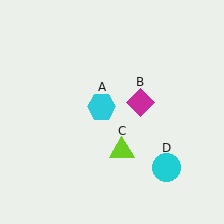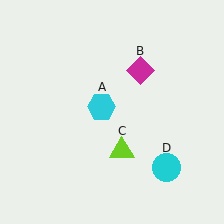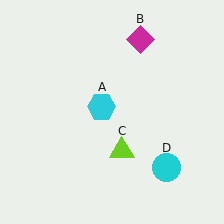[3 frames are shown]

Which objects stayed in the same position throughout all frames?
Cyan hexagon (object A) and lime triangle (object C) and cyan circle (object D) remained stationary.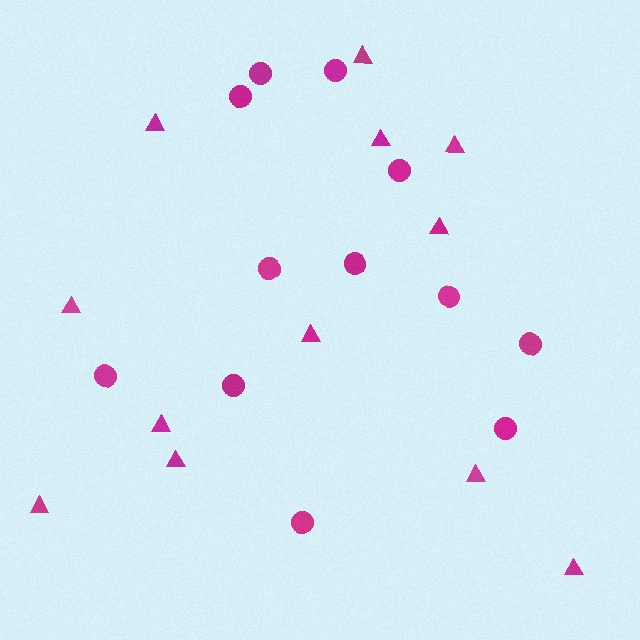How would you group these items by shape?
There are 2 groups: one group of circles (12) and one group of triangles (12).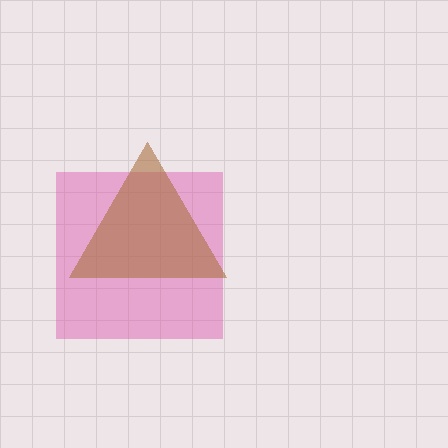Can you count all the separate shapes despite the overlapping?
Yes, there are 2 separate shapes.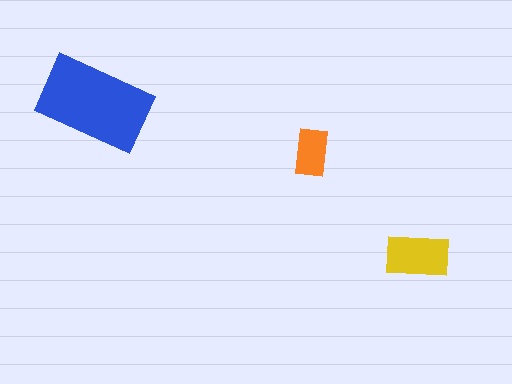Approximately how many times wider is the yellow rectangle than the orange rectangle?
About 1.5 times wider.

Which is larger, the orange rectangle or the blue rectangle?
The blue one.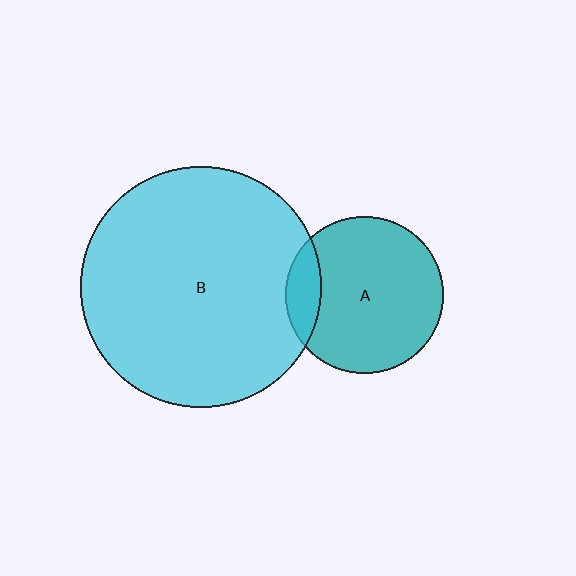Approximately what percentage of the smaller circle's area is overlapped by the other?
Approximately 15%.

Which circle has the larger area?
Circle B (cyan).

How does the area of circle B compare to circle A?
Approximately 2.3 times.